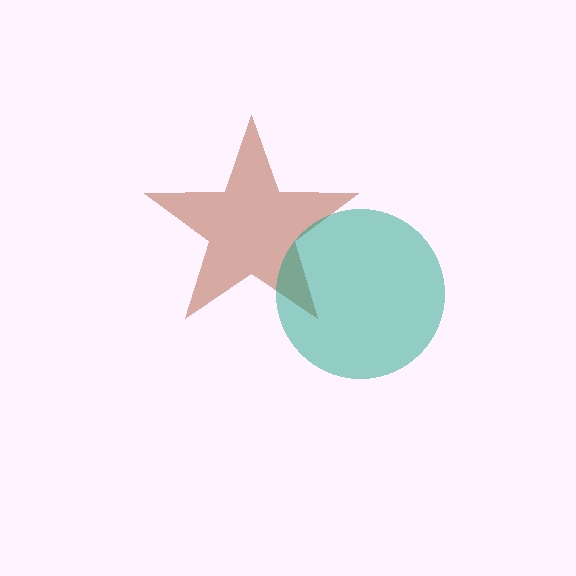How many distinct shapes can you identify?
There are 2 distinct shapes: a brown star, a teal circle.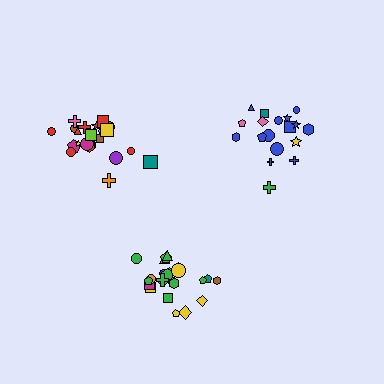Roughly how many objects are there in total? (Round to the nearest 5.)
Roughly 65 objects in total.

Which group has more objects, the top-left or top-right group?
The top-left group.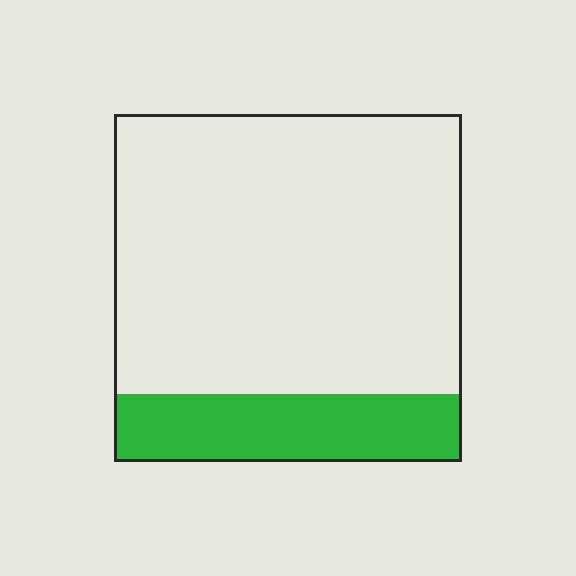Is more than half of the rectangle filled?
No.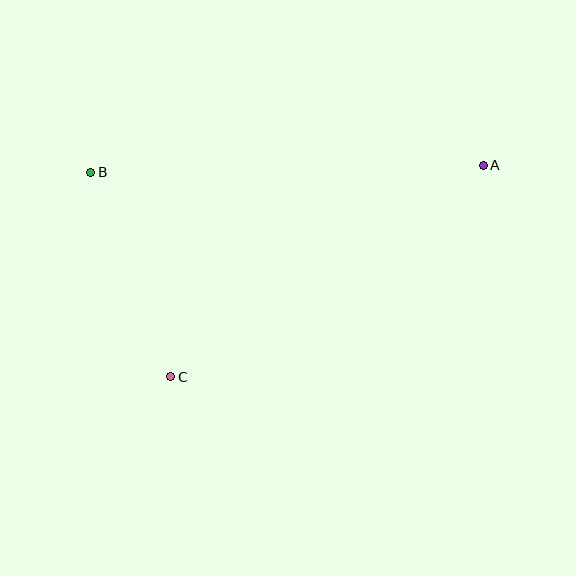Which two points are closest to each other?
Points B and C are closest to each other.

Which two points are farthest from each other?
Points A and B are farthest from each other.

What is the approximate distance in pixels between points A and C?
The distance between A and C is approximately 377 pixels.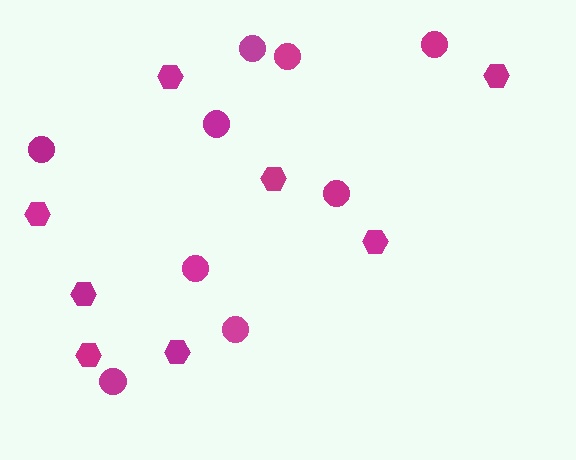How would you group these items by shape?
There are 2 groups: one group of hexagons (8) and one group of circles (9).